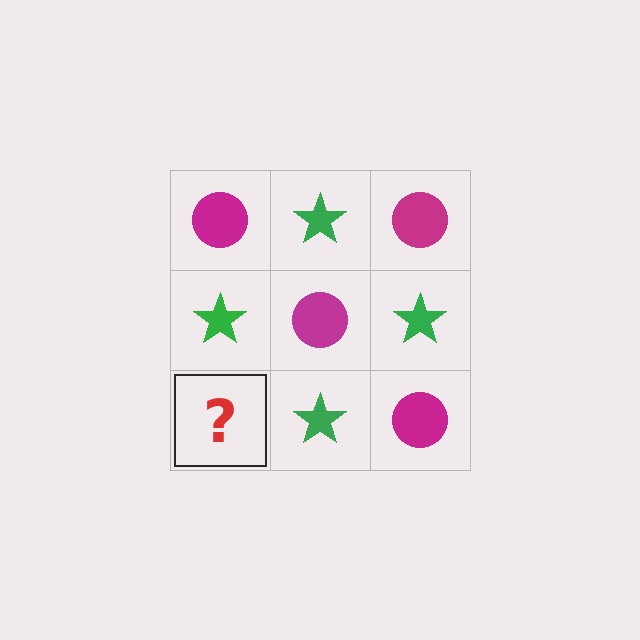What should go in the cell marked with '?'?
The missing cell should contain a magenta circle.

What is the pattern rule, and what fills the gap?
The rule is that it alternates magenta circle and green star in a checkerboard pattern. The gap should be filled with a magenta circle.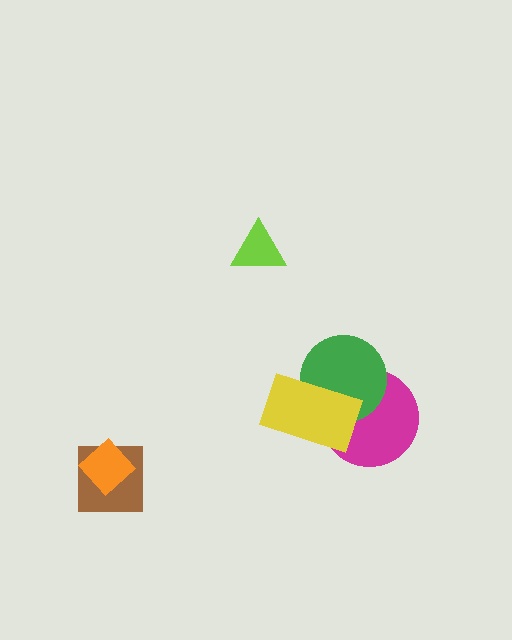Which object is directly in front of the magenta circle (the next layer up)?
The green circle is directly in front of the magenta circle.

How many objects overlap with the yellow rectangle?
2 objects overlap with the yellow rectangle.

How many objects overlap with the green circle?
2 objects overlap with the green circle.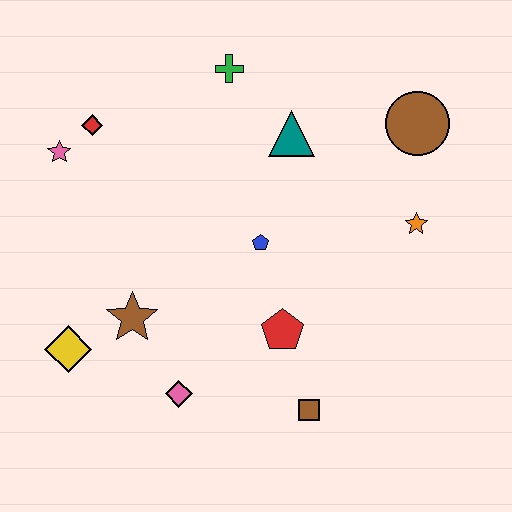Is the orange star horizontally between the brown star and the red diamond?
No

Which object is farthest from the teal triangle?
The yellow diamond is farthest from the teal triangle.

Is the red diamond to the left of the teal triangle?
Yes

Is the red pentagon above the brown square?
Yes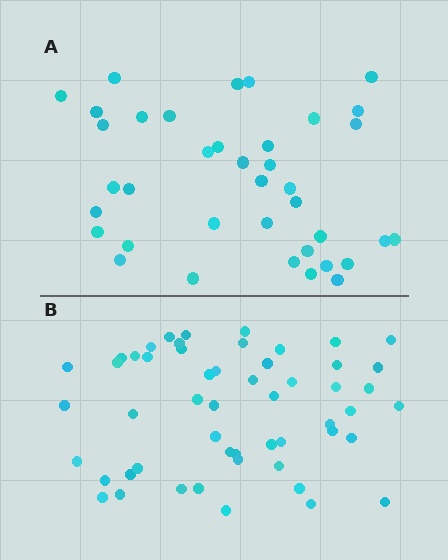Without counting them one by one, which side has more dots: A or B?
Region B (the bottom region) has more dots.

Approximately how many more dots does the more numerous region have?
Region B has approximately 15 more dots than region A.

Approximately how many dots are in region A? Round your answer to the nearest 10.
About 40 dots. (The exact count is 38, which rounds to 40.)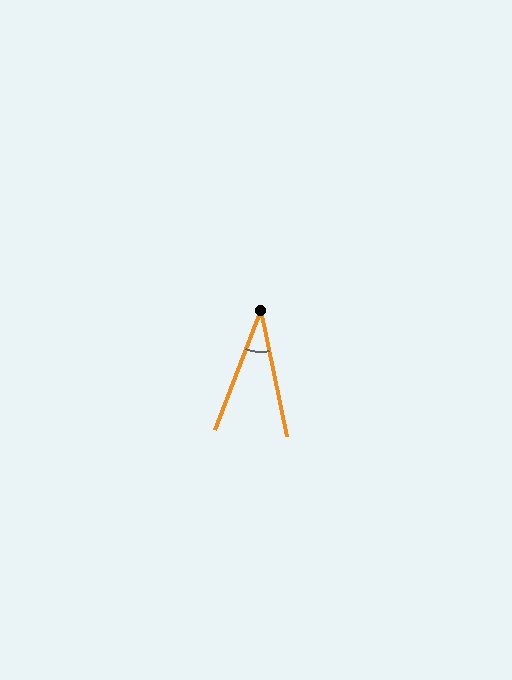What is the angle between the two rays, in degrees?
Approximately 33 degrees.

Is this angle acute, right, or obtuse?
It is acute.